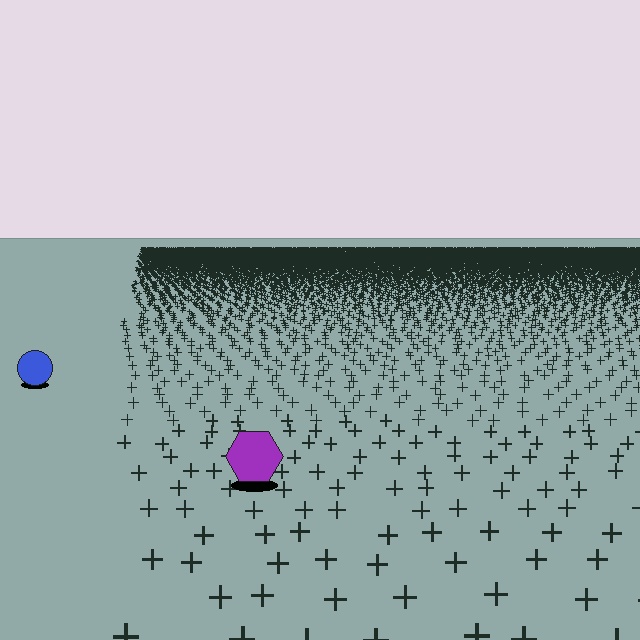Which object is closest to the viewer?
The purple hexagon is closest. The texture marks near it are larger and more spread out.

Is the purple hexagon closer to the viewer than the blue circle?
Yes. The purple hexagon is closer — you can tell from the texture gradient: the ground texture is coarser near it.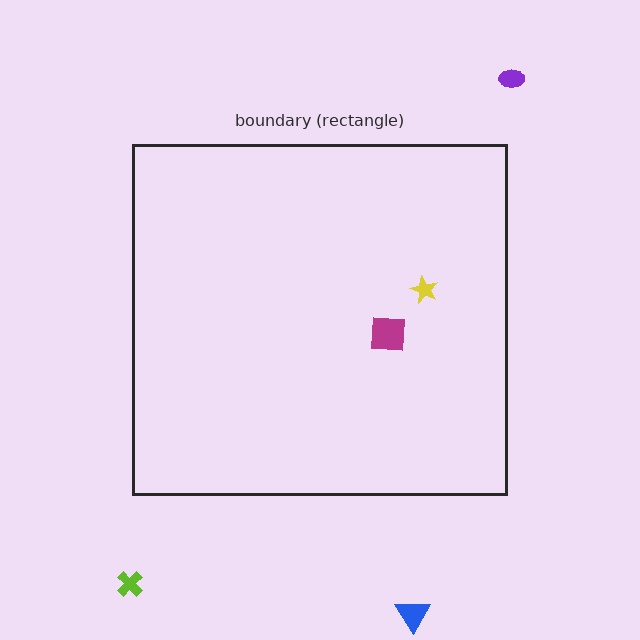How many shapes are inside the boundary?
2 inside, 3 outside.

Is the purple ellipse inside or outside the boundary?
Outside.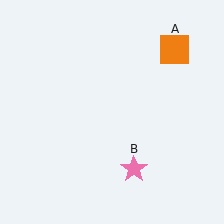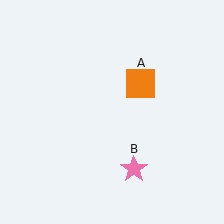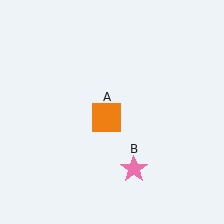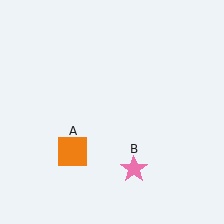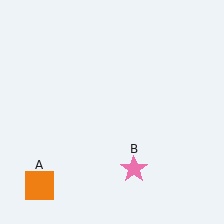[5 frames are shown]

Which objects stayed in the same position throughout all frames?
Pink star (object B) remained stationary.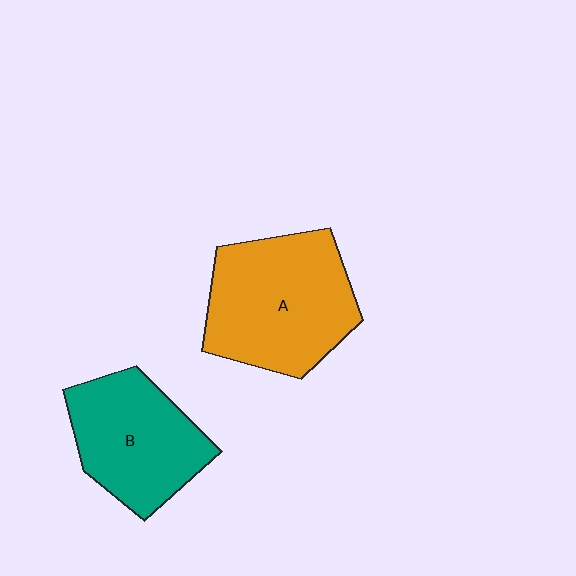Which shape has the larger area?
Shape A (orange).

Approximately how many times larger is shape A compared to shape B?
Approximately 1.2 times.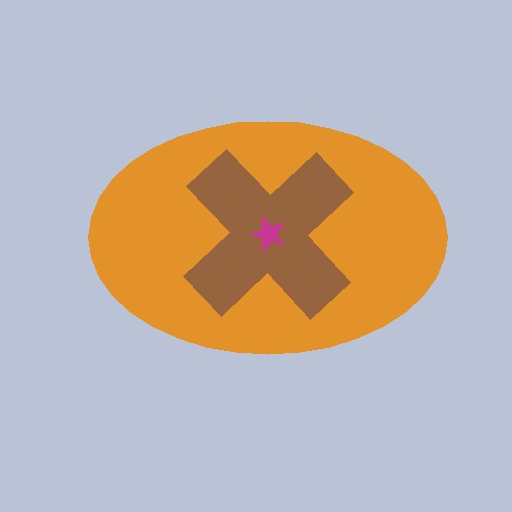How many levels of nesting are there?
3.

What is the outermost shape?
The orange ellipse.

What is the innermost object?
The magenta star.